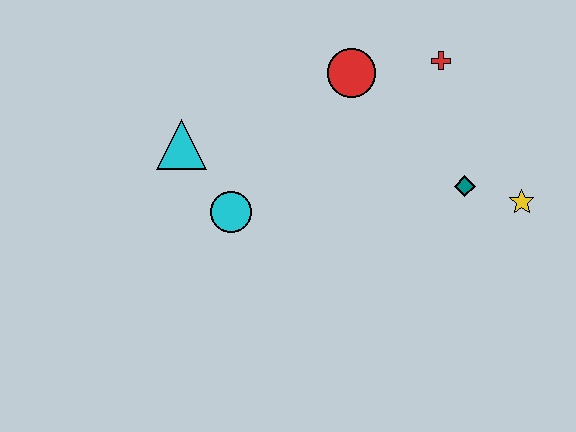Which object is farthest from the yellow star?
The cyan triangle is farthest from the yellow star.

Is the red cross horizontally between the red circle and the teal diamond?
Yes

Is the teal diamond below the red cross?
Yes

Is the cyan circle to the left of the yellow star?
Yes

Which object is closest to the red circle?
The red cross is closest to the red circle.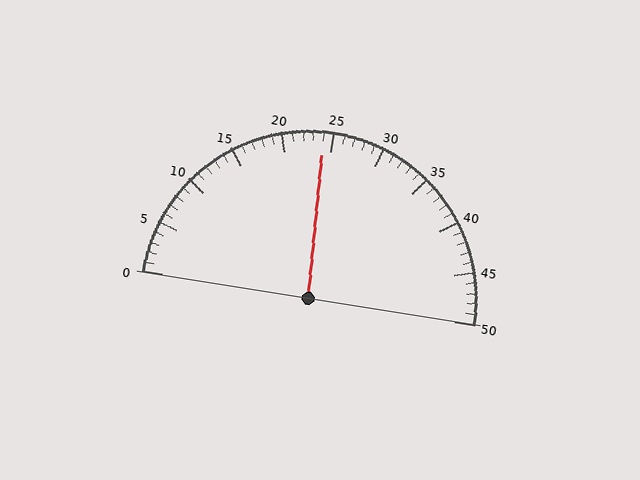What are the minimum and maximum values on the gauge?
The gauge ranges from 0 to 50.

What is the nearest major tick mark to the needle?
The nearest major tick mark is 25.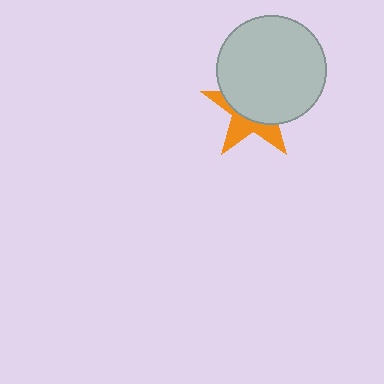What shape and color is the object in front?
The object in front is a light gray circle.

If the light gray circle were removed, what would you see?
You would see the complete orange star.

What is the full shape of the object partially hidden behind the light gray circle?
The partially hidden object is an orange star.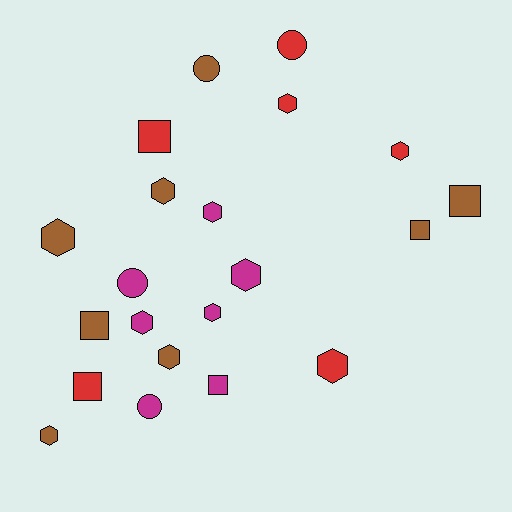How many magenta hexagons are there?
There are 4 magenta hexagons.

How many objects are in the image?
There are 21 objects.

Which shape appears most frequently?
Hexagon, with 11 objects.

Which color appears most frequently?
Brown, with 8 objects.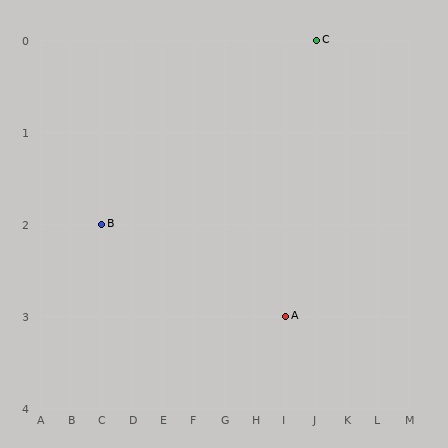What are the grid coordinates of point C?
Point C is at grid coordinates (J, 0).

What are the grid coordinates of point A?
Point A is at grid coordinates (I, 3).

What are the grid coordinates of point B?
Point B is at grid coordinates (C, 2).